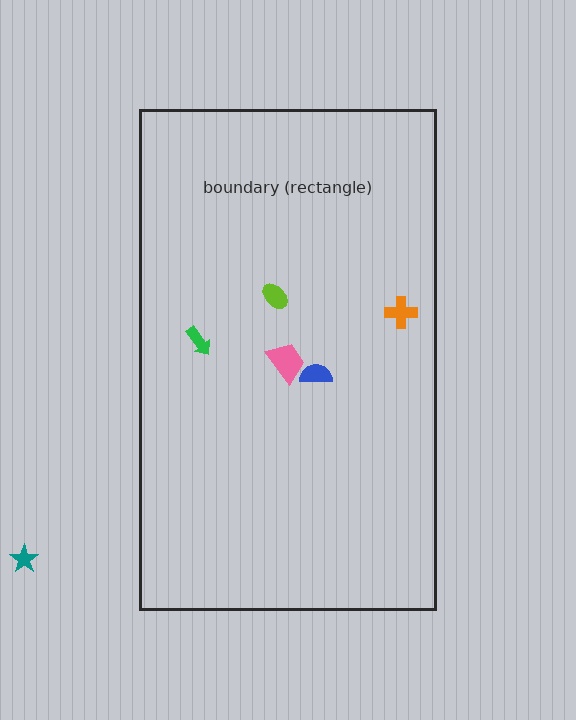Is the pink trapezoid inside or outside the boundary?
Inside.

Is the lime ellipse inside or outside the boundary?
Inside.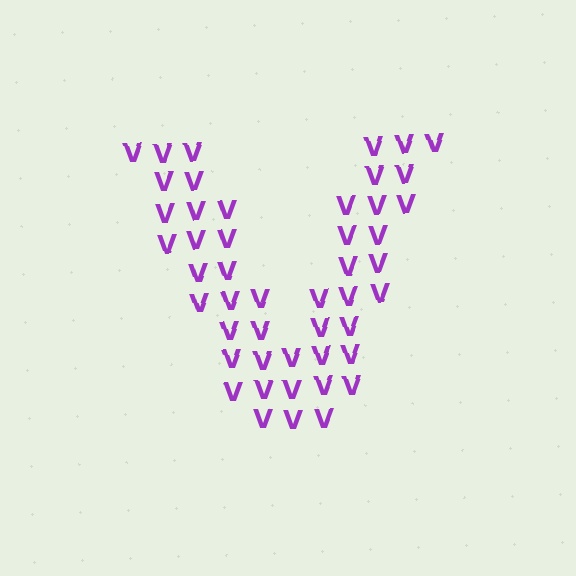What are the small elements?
The small elements are letter V's.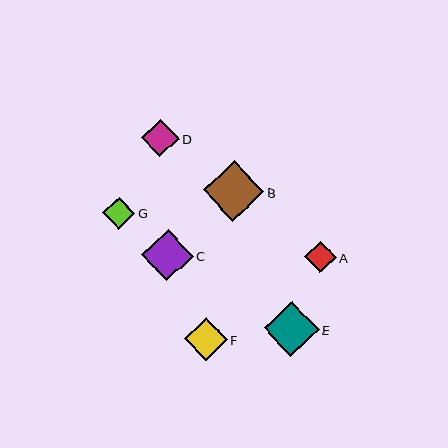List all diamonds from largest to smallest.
From largest to smallest: B, E, C, F, D, G, A.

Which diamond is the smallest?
Diamond A is the smallest with a size of approximately 32 pixels.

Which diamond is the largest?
Diamond B is the largest with a size of approximately 60 pixels.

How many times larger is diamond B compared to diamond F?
Diamond B is approximately 1.4 times the size of diamond F.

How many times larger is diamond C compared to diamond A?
Diamond C is approximately 1.6 times the size of diamond A.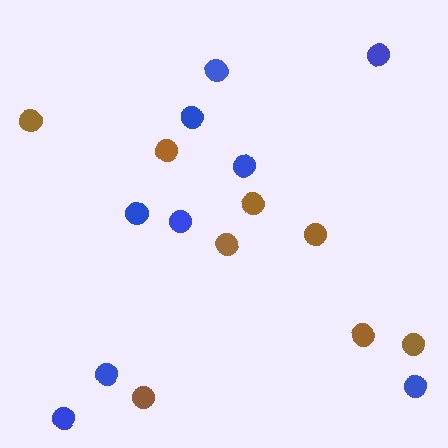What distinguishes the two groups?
There are 2 groups: one group of brown circles (8) and one group of blue circles (9).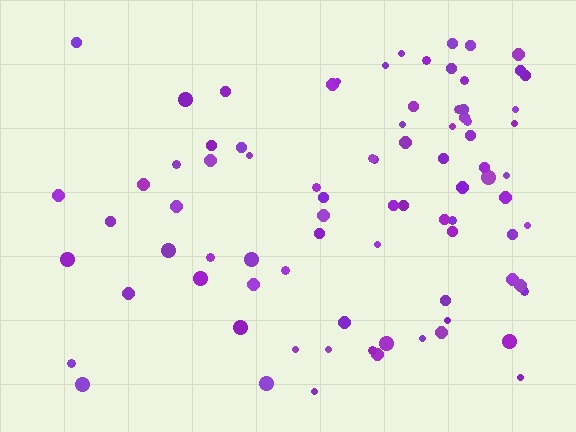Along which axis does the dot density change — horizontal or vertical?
Horizontal.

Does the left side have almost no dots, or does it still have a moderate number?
Still a moderate number, just noticeably fewer than the right.